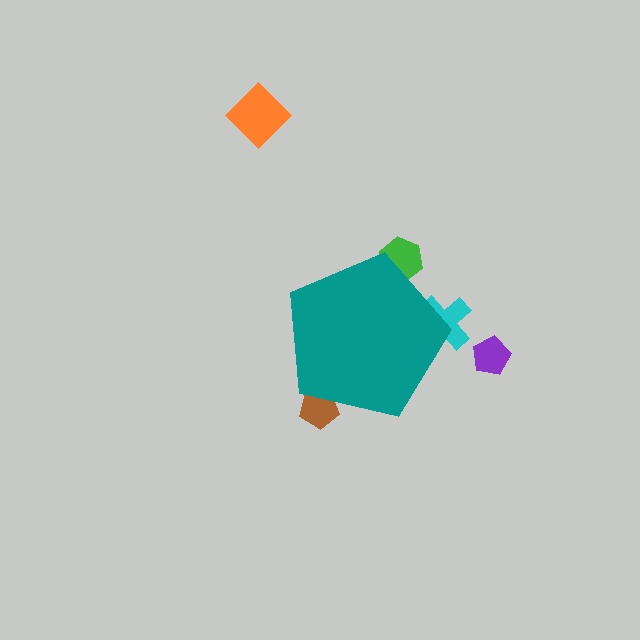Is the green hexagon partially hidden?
Yes, the green hexagon is partially hidden behind the teal pentagon.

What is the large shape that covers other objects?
A teal pentagon.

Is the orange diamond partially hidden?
No, the orange diamond is fully visible.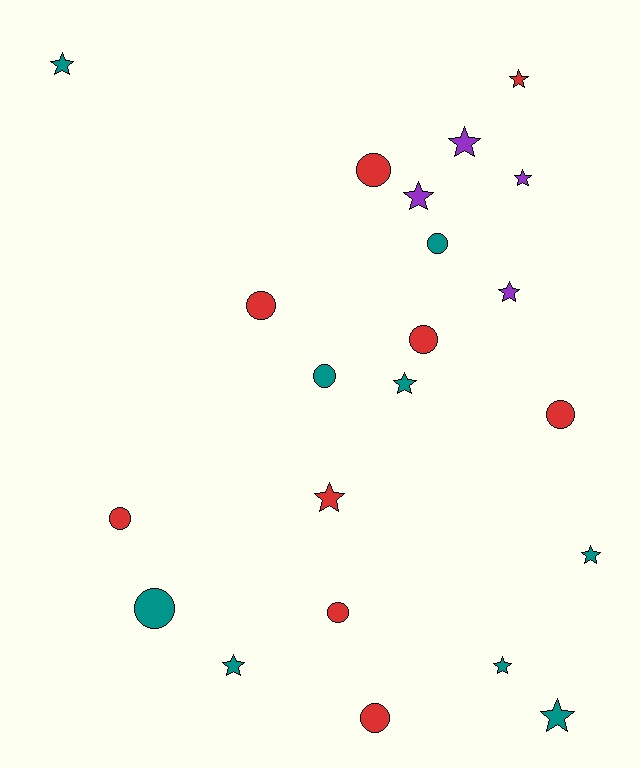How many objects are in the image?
There are 22 objects.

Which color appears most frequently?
Red, with 9 objects.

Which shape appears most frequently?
Star, with 12 objects.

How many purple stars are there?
There are 4 purple stars.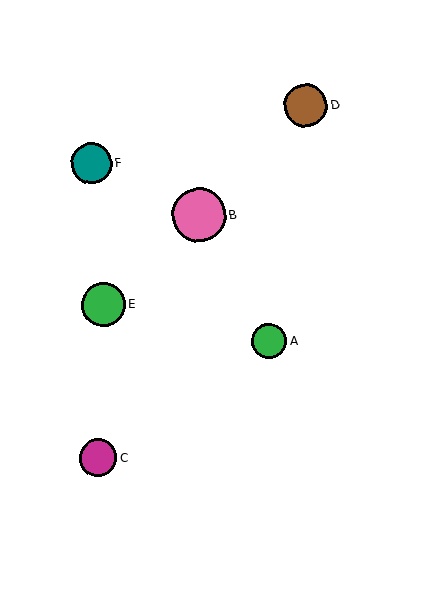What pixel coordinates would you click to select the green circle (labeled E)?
Click at (104, 305) to select the green circle E.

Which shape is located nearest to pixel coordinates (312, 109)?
The brown circle (labeled D) at (306, 105) is nearest to that location.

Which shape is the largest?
The pink circle (labeled B) is the largest.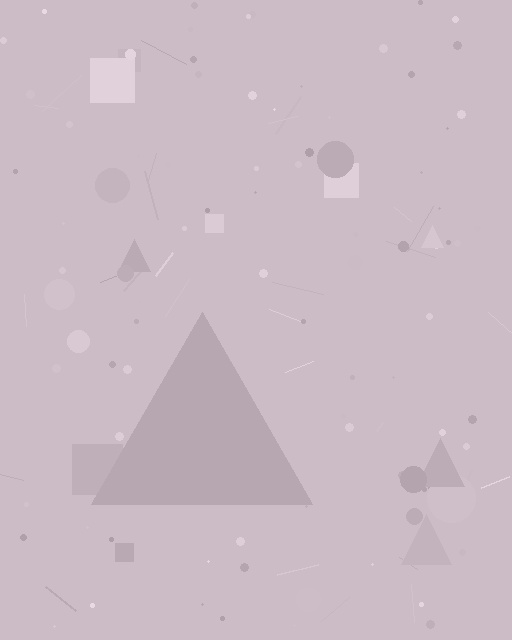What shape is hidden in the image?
A triangle is hidden in the image.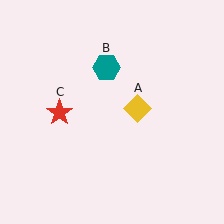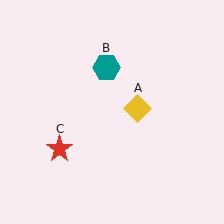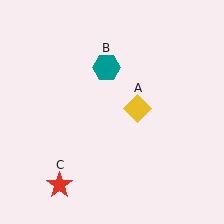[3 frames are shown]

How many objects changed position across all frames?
1 object changed position: red star (object C).